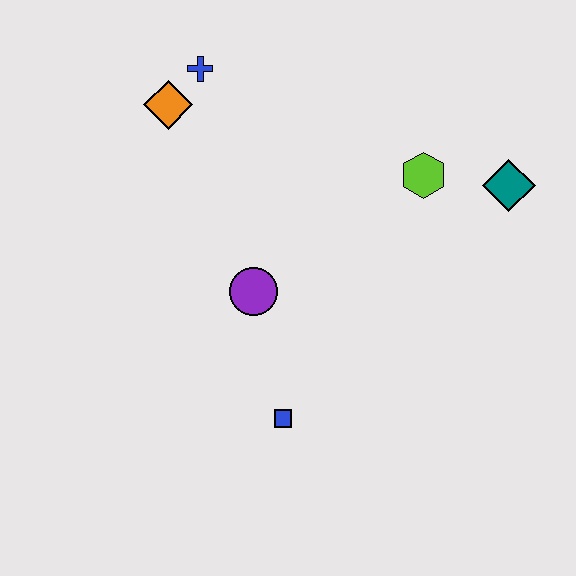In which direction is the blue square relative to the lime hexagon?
The blue square is below the lime hexagon.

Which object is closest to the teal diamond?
The lime hexagon is closest to the teal diamond.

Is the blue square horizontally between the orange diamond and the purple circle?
No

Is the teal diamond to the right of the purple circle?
Yes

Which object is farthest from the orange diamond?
The teal diamond is farthest from the orange diamond.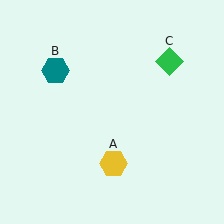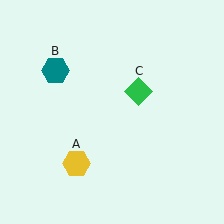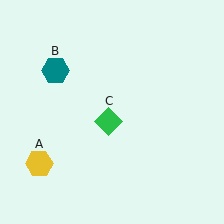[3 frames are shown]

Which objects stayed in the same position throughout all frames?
Teal hexagon (object B) remained stationary.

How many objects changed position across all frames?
2 objects changed position: yellow hexagon (object A), green diamond (object C).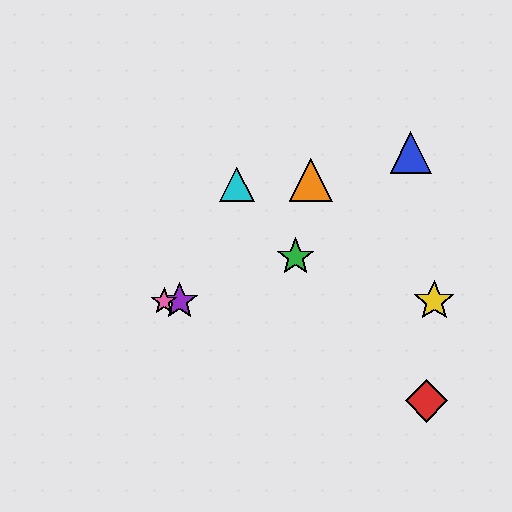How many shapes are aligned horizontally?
3 shapes (the yellow star, the purple star, the pink star) are aligned horizontally.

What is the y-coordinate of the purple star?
The purple star is at y≈301.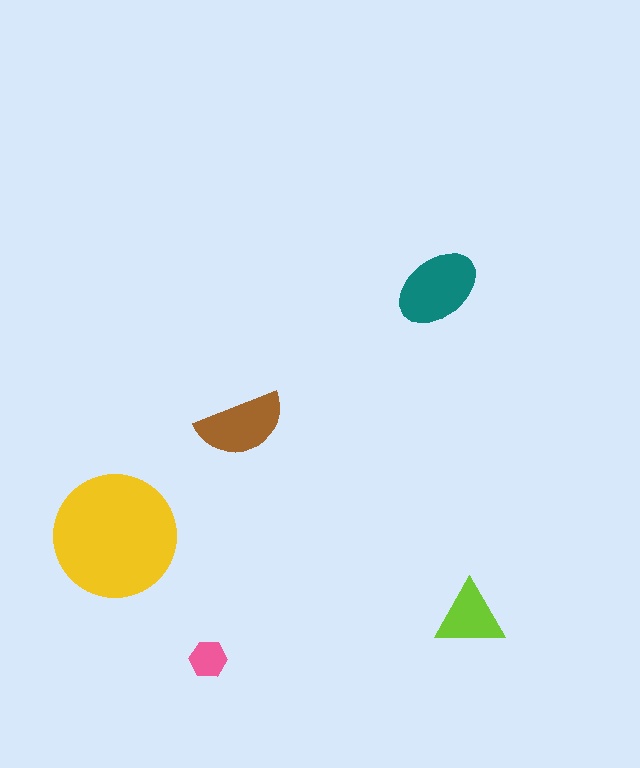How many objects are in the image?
There are 5 objects in the image.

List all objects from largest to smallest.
The yellow circle, the teal ellipse, the brown semicircle, the lime triangle, the pink hexagon.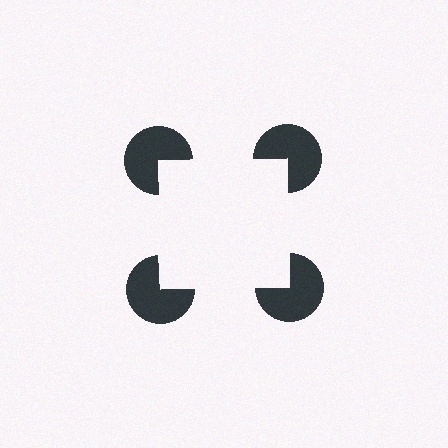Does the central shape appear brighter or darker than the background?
It typically appears slightly brighter than the background, even though no actual brightness change is drawn.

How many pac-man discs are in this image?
There are 4 — one at each vertex of the illusory square.